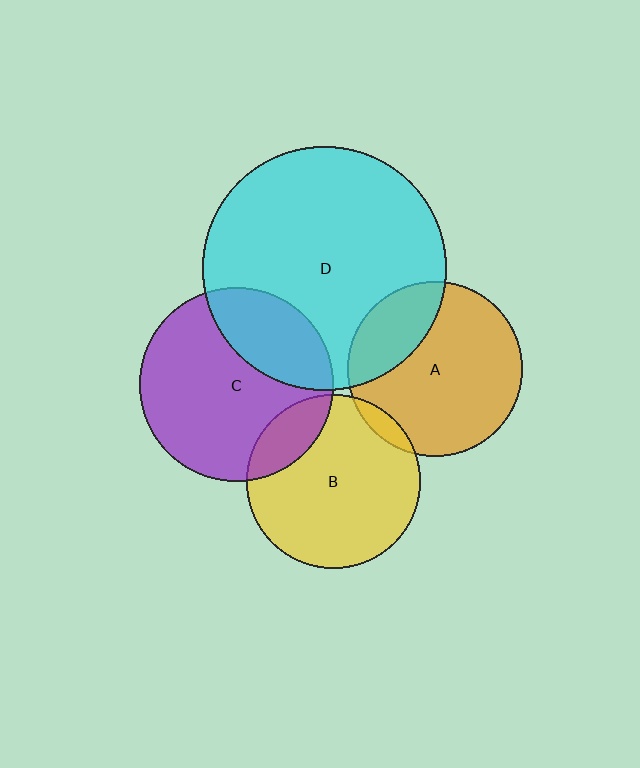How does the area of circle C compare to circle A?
Approximately 1.2 times.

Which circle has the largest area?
Circle D (cyan).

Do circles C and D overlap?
Yes.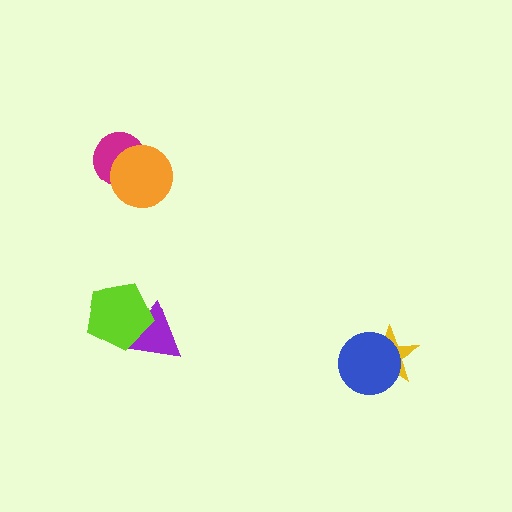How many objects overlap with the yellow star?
1 object overlaps with the yellow star.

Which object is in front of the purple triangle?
The lime pentagon is in front of the purple triangle.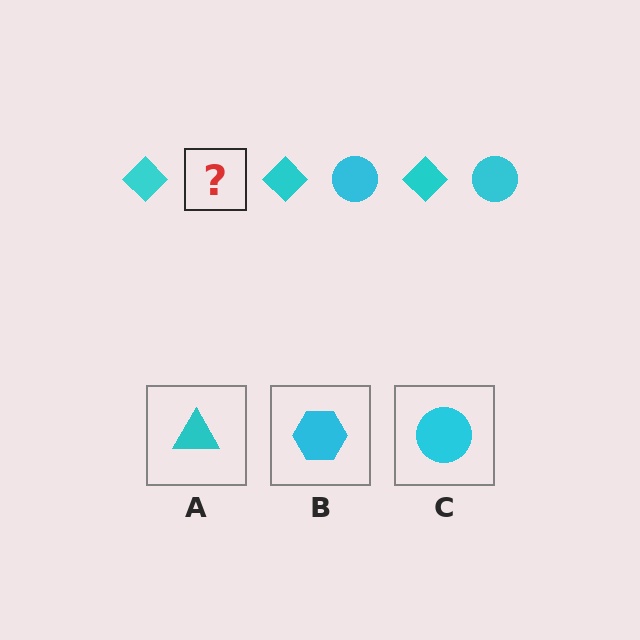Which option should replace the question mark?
Option C.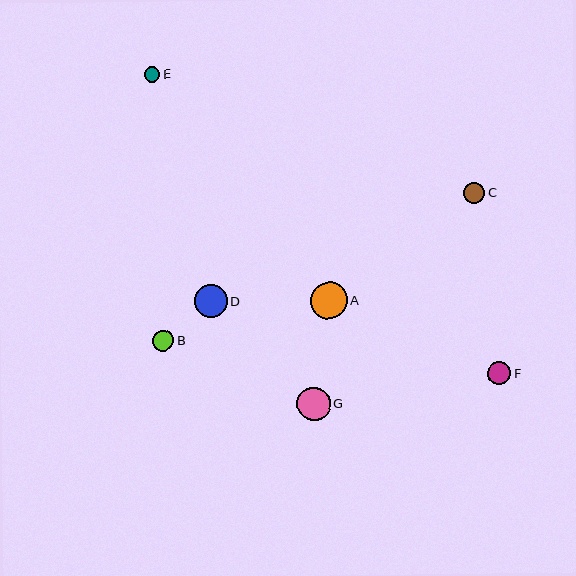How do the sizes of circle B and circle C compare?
Circle B and circle C are approximately the same size.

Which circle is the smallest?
Circle E is the smallest with a size of approximately 16 pixels.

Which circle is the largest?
Circle A is the largest with a size of approximately 37 pixels.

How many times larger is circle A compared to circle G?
Circle A is approximately 1.1 times the size of circle G.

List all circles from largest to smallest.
From largest to smallest: A, G, D, F, B, C, E.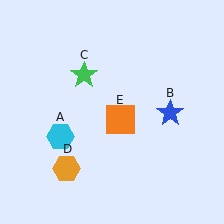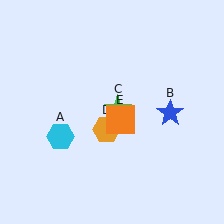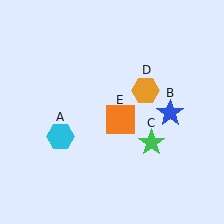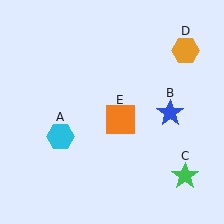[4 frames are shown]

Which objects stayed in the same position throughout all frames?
Cyan hexagon (object A) and blue star (object B) and orange square (object E) remained stationary.